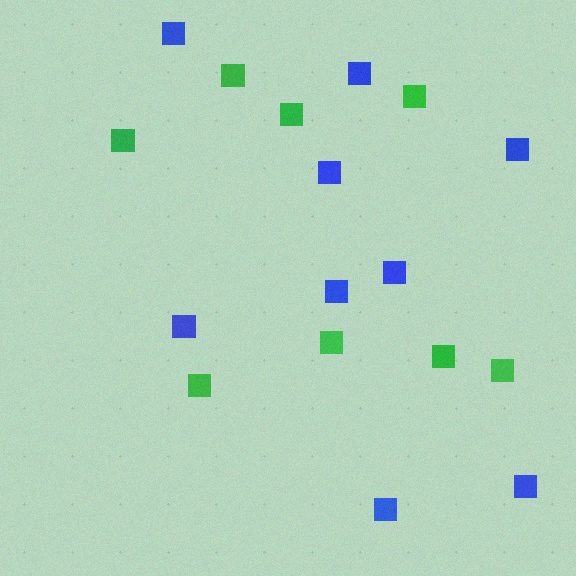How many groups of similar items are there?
There are 2 groups: one group of blue squares (9) and one group of green squares (8).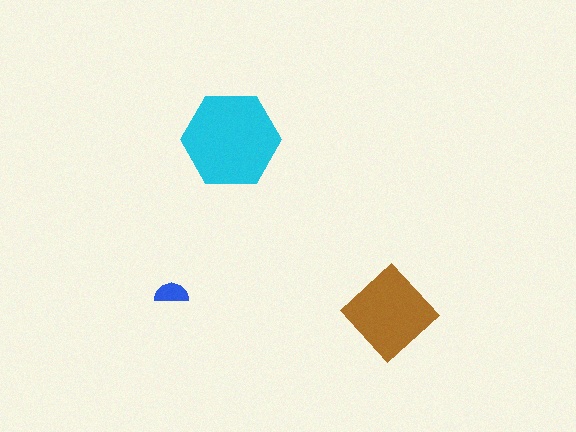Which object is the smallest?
The blue semicircle.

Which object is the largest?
The cyan hexagon.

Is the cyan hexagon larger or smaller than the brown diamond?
Larger.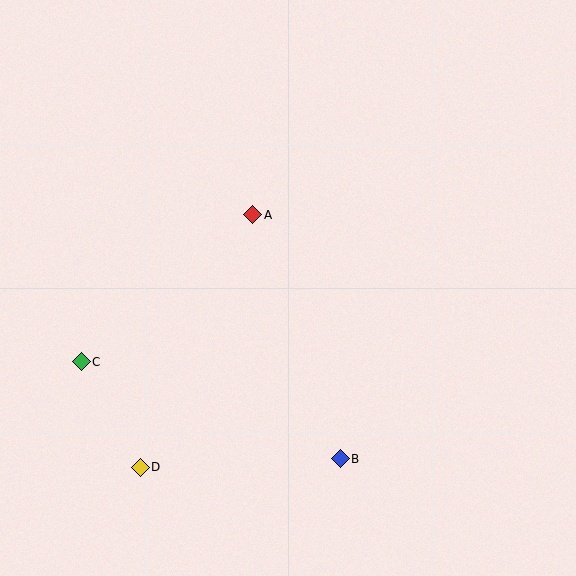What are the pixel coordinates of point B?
Point B is at (340, 459).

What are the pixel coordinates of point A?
Point A is at (253, 215).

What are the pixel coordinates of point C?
Point C is at (81, 362).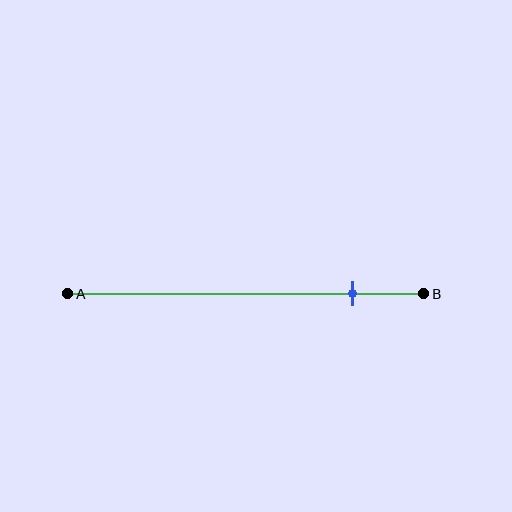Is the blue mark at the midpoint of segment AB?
No, the mark is at about 80% from A, not at the 50% midpoint.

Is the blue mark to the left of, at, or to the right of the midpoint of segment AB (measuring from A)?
The blue mark is to the right of the midpoint of segment AB.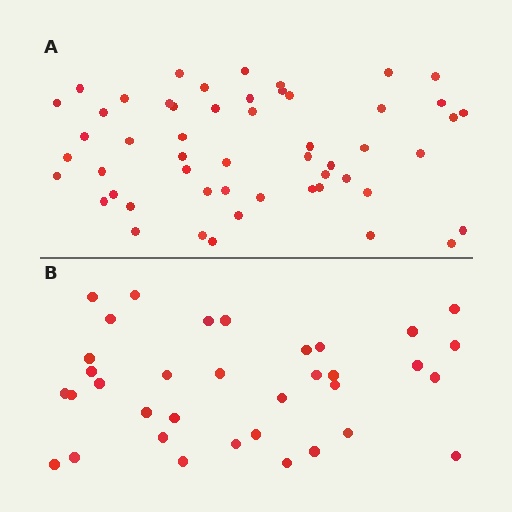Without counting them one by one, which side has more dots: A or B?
Region A (the top region) has more dots.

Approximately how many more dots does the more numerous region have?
Region A has approximately 20 more dots than region B.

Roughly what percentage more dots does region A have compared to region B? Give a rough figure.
About 50% more.